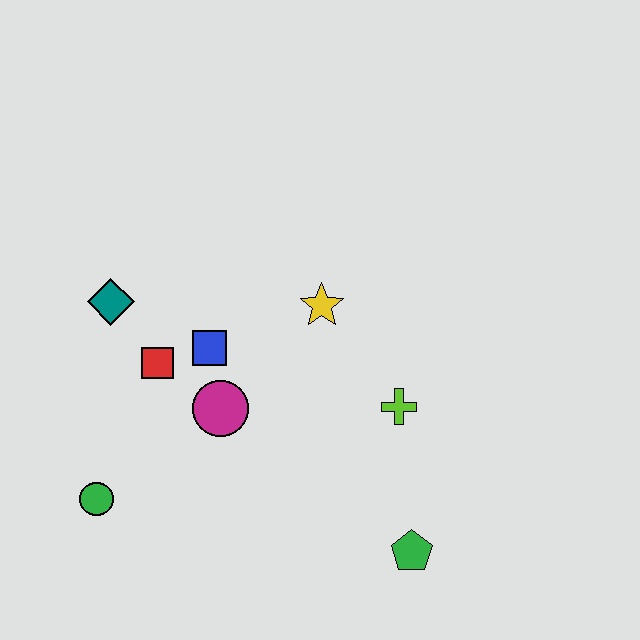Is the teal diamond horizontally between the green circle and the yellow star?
Yes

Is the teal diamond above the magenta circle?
Yes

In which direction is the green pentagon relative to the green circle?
The green pentagon is to the right of the green circle.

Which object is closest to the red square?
The blue square is closest to the red square.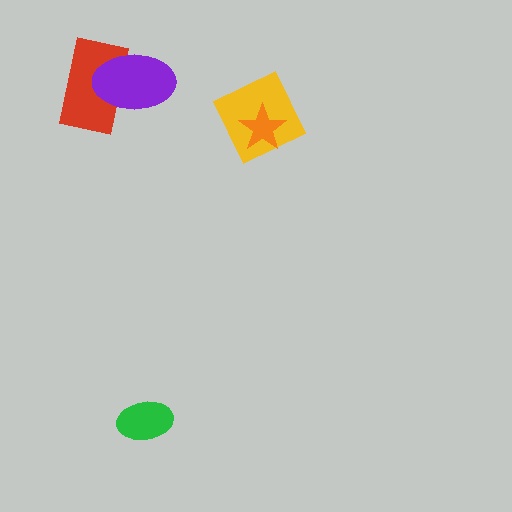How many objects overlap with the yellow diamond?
1 object overlaps with the yellow diamond.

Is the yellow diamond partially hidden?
Yes, it is partially covered by another shape.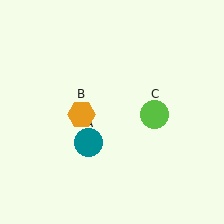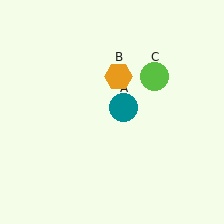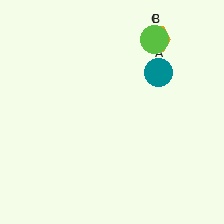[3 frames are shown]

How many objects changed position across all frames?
3 objects changed position: teal circle (object A), orange hexagon (object B), lime circle (object C).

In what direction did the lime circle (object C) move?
The lime circle (object C) moved up.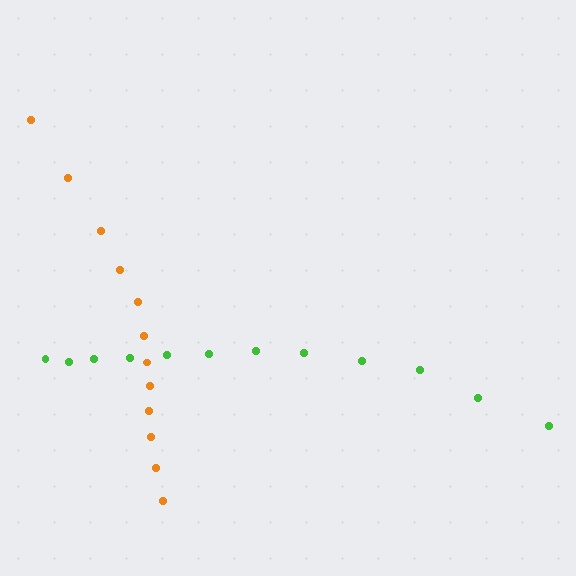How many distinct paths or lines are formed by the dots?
There are 2 distinct paths.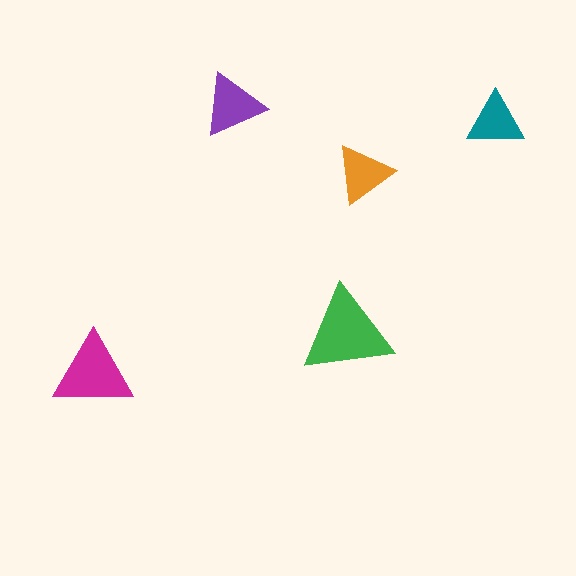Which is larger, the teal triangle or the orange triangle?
The orange one.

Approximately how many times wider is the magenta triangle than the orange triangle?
About 1.5 times wider.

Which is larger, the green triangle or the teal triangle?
The green one.